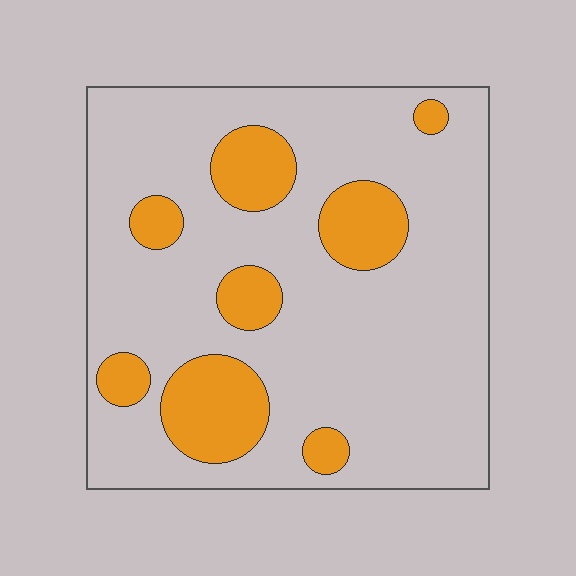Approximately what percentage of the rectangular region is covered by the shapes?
Approximately 20%.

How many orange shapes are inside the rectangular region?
8.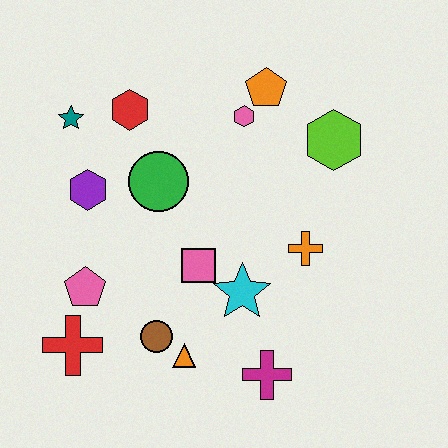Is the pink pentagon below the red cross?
No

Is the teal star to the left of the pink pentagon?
Yes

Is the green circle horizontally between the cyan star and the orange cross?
No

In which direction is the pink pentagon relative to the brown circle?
The pink pentagon is to the left of the brown circle.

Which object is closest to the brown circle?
The orange triangle is closest to the brown circle.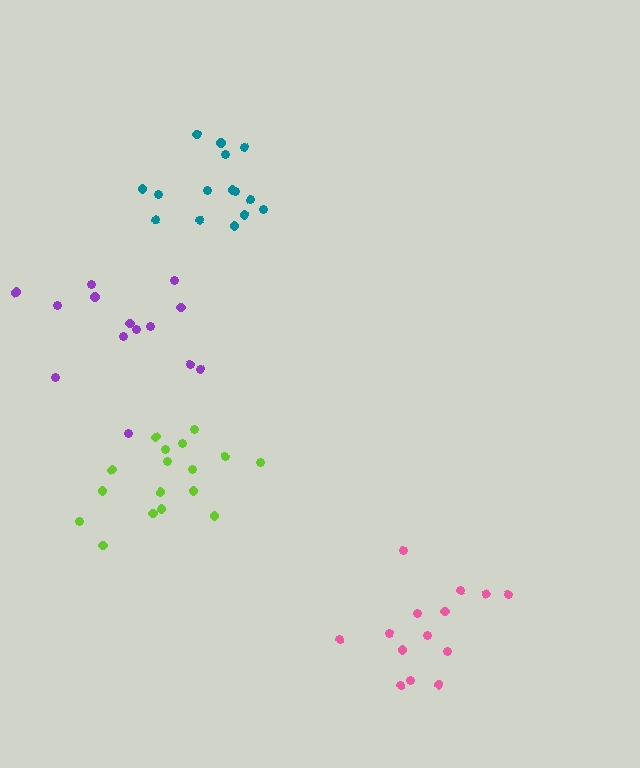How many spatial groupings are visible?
There are 4 spatial groupings.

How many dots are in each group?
Group 1: 14 dots, Group 2: 15 dots, Group 3: 14 dots, Group 4: 17 dots (60 total).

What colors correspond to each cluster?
The clusters are colored: purple, teal, pink, lime.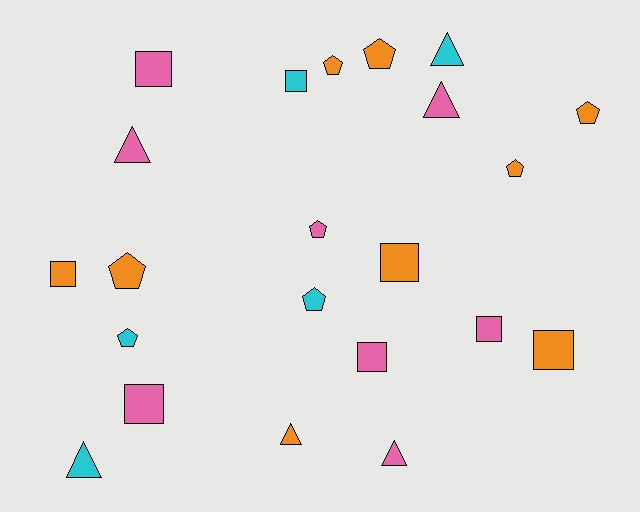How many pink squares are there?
There are 4 pink squares.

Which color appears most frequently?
Orange, with 9 objects.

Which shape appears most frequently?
Pentagon, with 8 objects.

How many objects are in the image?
There are 22 objects.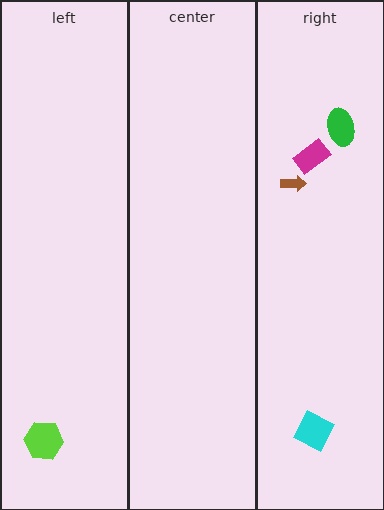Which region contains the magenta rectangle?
The right region.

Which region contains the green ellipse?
The right region.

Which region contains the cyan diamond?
The right region.